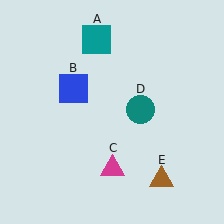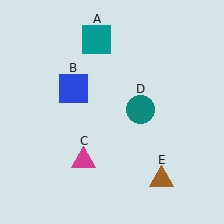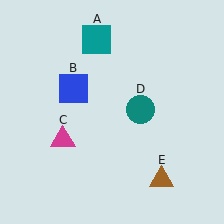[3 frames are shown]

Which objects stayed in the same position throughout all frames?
Teal square (object A) and blue square (object B) and teal circle (object D) and brown triangle (object E) remained stationary.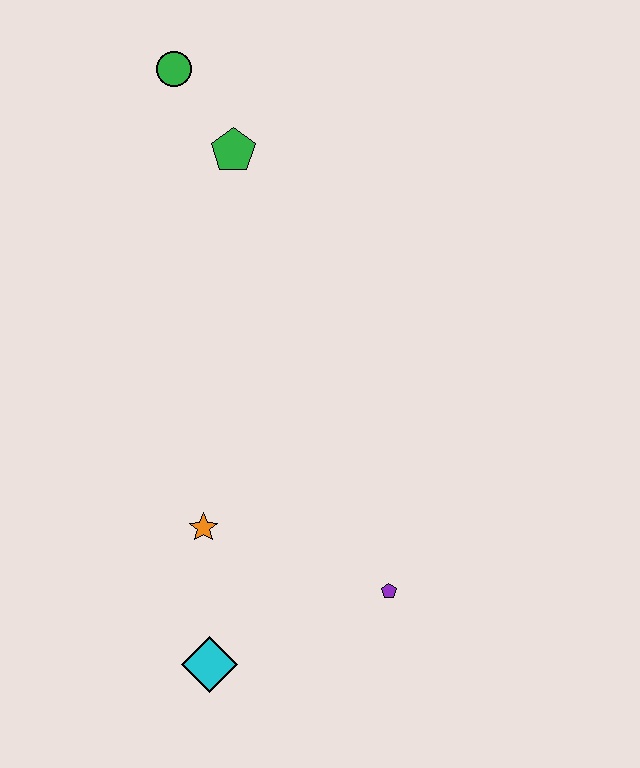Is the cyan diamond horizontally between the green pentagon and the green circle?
Yes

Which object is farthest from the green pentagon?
The cyan diamond is farthest from the green pentagon.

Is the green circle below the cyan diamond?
No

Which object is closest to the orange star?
The cyan diamond is closest to the orange star.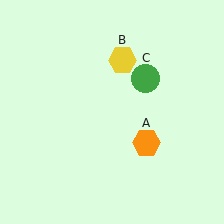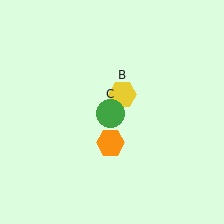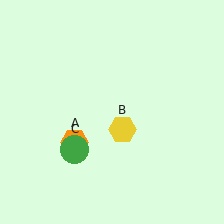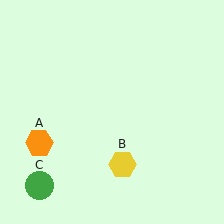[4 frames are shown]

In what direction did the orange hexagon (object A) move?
The orange hexagon (object A) moved left.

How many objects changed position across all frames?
3 objects changed position: orange hexagon (object A), yellow hexagon (object B), green circle (object C).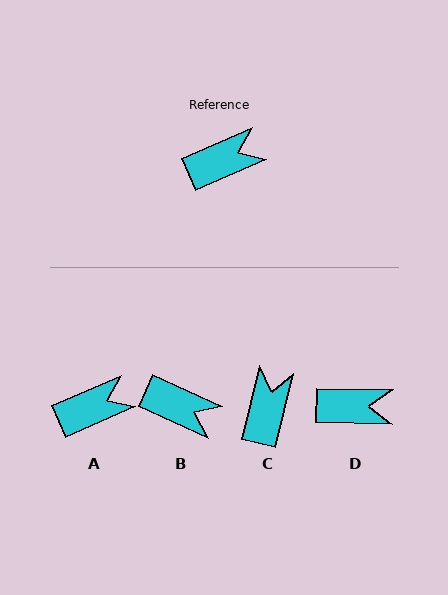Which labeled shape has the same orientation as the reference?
A.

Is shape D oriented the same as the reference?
No, it is off by about 25 degrees.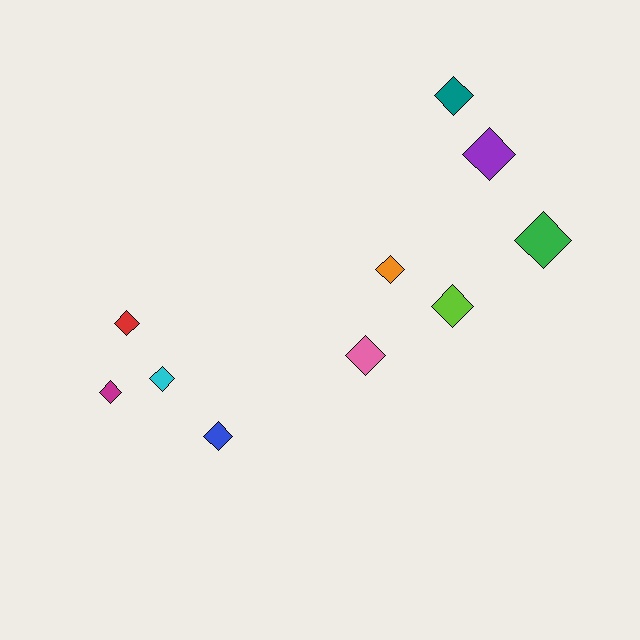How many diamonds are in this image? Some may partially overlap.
There are 10 diamonds.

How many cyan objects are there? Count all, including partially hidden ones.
There is 1 cyan object.